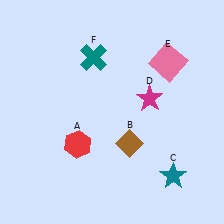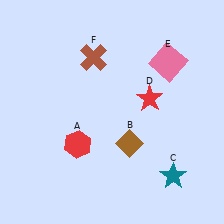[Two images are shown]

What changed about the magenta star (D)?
In Image 1, D is magenta. In Image 2, it changed to red.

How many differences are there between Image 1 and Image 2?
There are 2 differences between the two images.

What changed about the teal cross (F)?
In Image 1, F is teal. In Image 2, it changed to brown.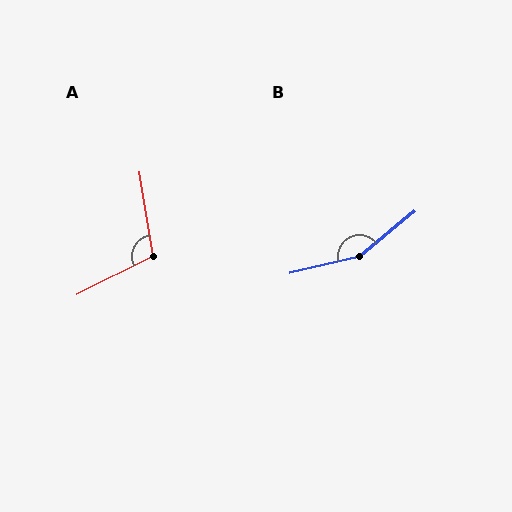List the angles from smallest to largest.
A (108°), B (154°).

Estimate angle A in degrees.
Approximately 108 degrees.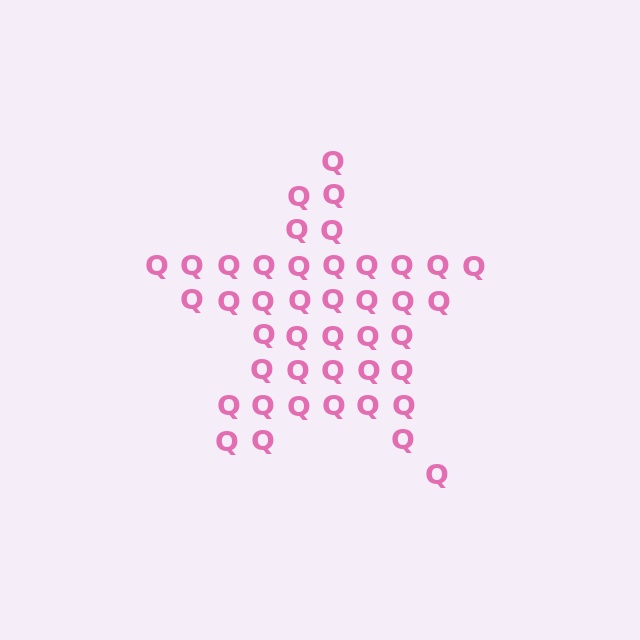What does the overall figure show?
The overall figure shows a star.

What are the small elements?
The small elements are letter Q's.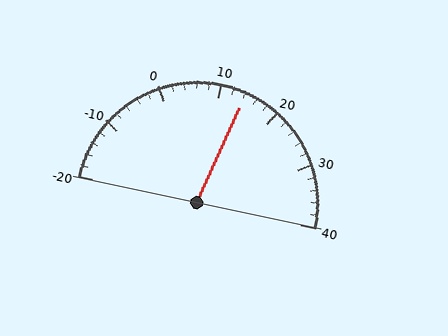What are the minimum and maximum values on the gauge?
The gauge ranges from -20 to 40.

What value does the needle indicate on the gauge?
The needle indicates approximately 14.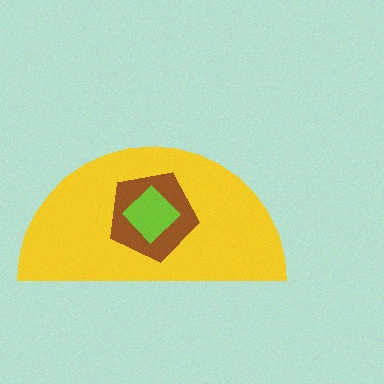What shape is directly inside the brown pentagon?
The lime diamond.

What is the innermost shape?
The lime diamond.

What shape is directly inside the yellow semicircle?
The brown pentagon.